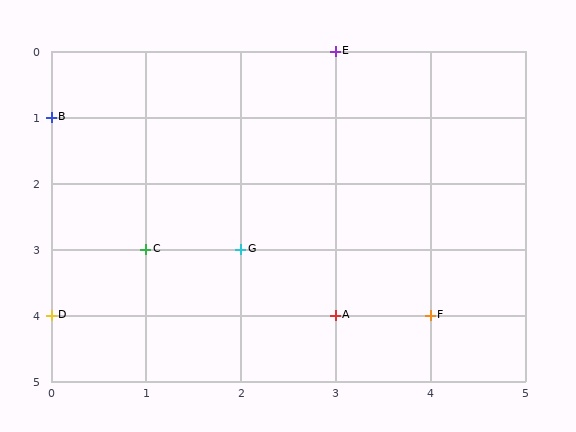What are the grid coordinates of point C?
Point C is at grid coordinates (1, 3).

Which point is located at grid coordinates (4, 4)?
Point F is at (4, 4).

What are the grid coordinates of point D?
Point D is at grid coordinates (0, 4).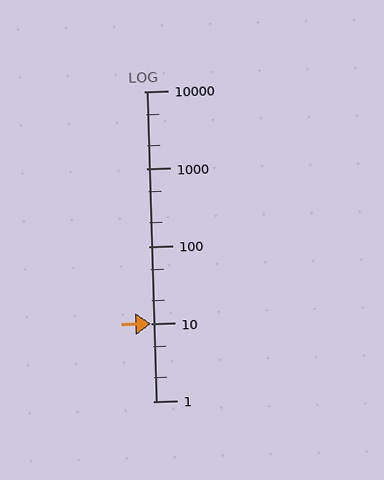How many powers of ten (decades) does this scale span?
The scale spans 4 decades, from 1 to 10000.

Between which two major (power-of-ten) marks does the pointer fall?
The pointer is between 10 and 100.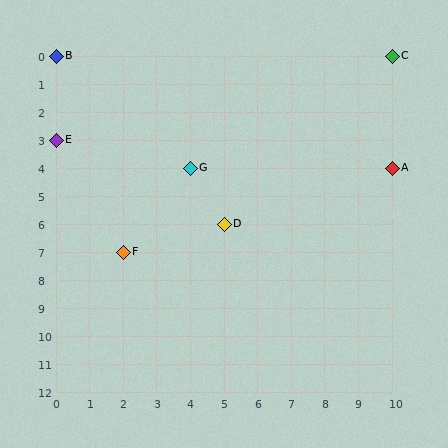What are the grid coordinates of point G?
Point G is at grid coordinates (4, 4).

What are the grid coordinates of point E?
Point E is at grid coordinates (0, 3).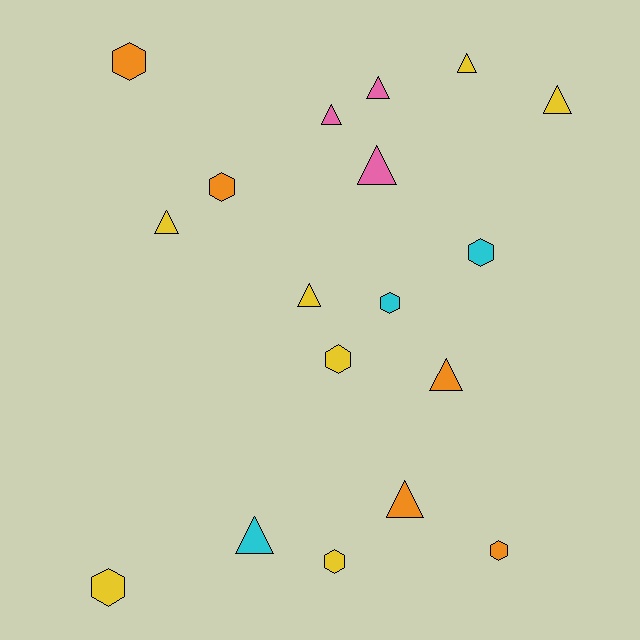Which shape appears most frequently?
Triangle, with 10 objects.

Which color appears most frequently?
Yellow, with 7 objects.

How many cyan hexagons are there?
There are 2 cyan hexagons.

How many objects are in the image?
There are 18 objects.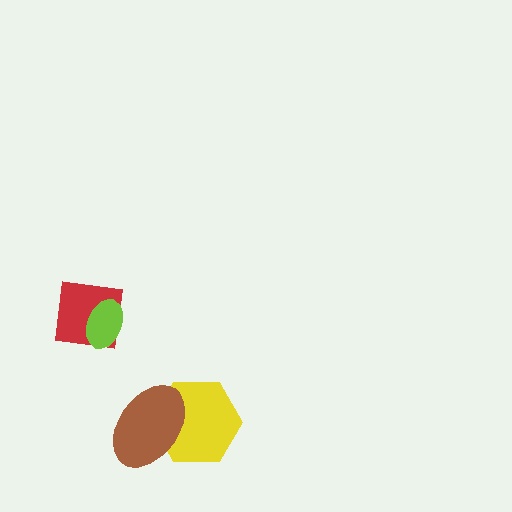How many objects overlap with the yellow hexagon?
1 object overlaps with the yellow hexagon.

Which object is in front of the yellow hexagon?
The brown ellipse is in front of the yellow hexagon.